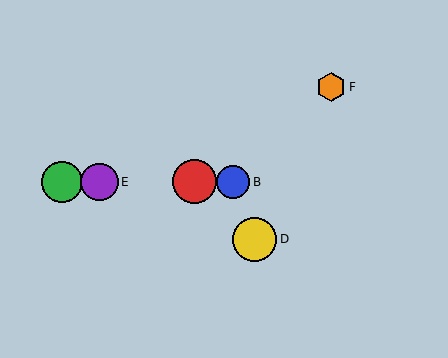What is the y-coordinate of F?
Object F is at y≈87.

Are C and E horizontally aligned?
Yes, both are at y≈182.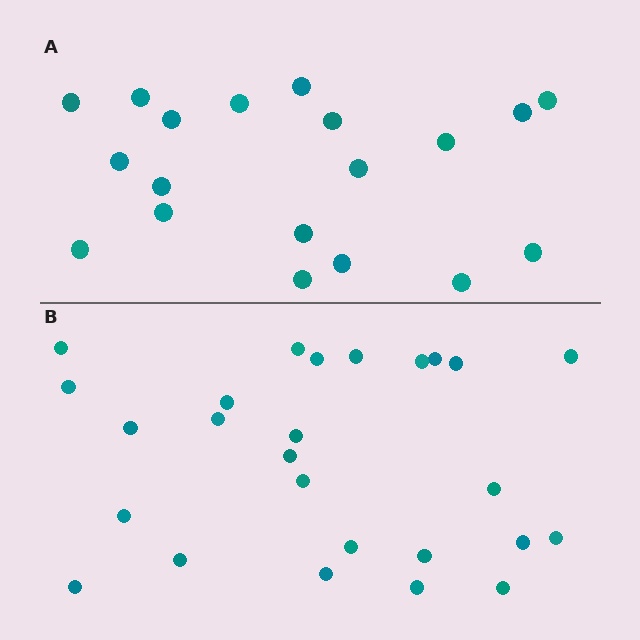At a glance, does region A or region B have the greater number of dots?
Region B (the bottom region) has more dots.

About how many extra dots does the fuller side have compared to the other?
Region B has roughly 8 or so more dots than region A.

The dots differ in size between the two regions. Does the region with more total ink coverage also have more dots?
No. Region A has more total ink coverage because its dots are larger, but region B actually contains more individual dots. Total area can be misleading — the number of items is what matters here.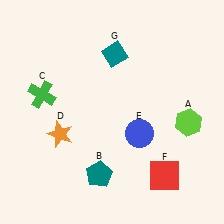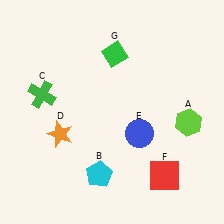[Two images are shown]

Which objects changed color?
B changed from teal to cyan. G changed from teal to green.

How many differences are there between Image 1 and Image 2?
There are 2 differences between the two images.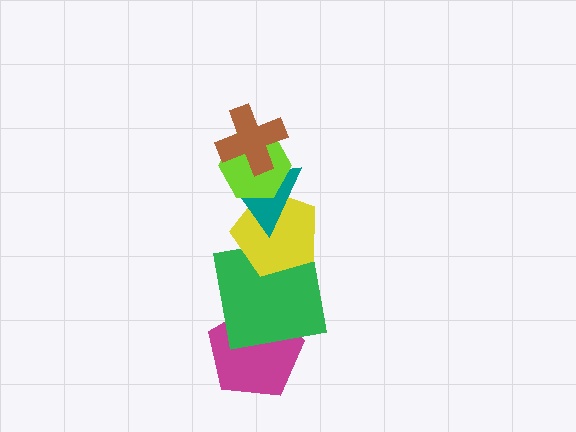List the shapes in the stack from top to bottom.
From top to bottom: the brown cross, the lime hexagon, the teal triangle, the yellow pentagon, the green square, the magenta pentagon.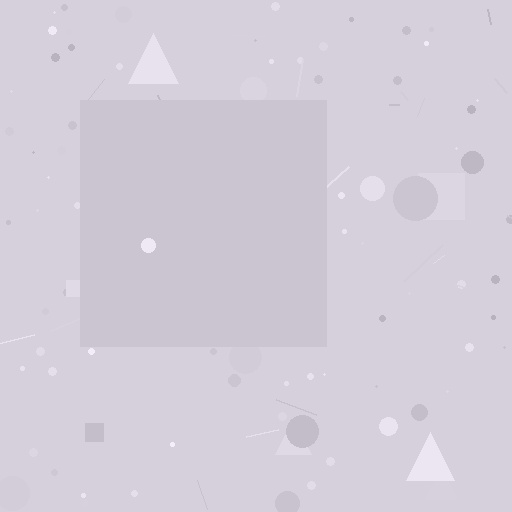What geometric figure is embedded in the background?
A square is embedded in the background.